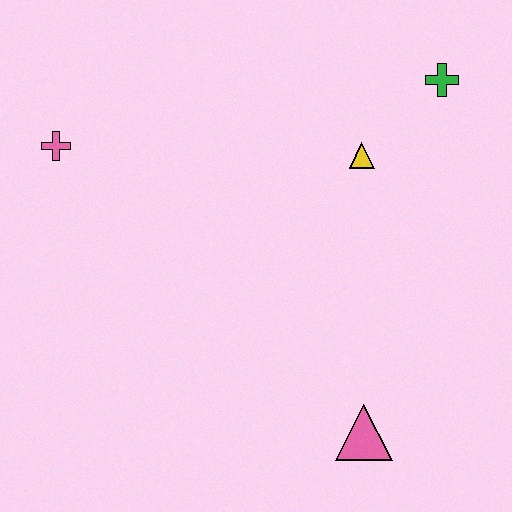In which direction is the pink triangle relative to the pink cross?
The pink triangle is to the right of the pink cross.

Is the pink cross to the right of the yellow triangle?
No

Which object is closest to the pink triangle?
The yellow triangle is closest to the pink triangle.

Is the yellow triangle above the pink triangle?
Yes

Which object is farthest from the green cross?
The pink cross is farthest from the green cross.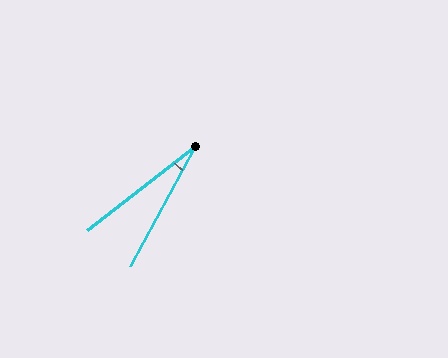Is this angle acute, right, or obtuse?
It is acute.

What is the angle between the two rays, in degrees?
Approximately 24 degrees.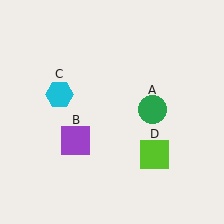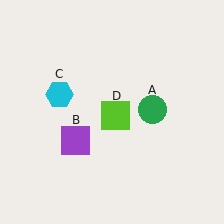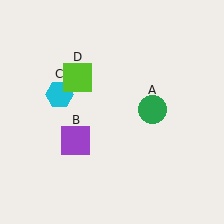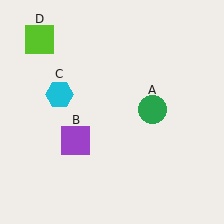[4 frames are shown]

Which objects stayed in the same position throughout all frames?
Green circle (object A) and purple square (object B) and cyan hexagon (object C) remained stationary.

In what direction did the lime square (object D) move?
The lime square (object D) moved up and to the left.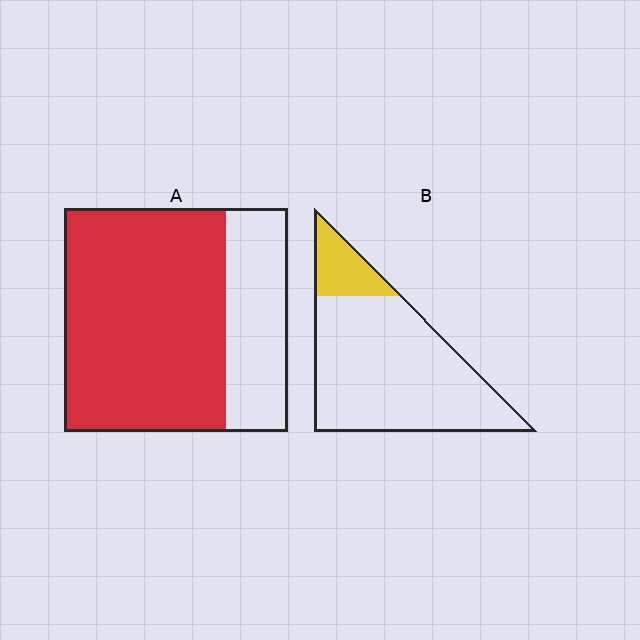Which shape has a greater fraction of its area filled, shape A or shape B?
Shape A.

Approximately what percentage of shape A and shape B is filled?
A is approximately 70% and B is approximately 15%.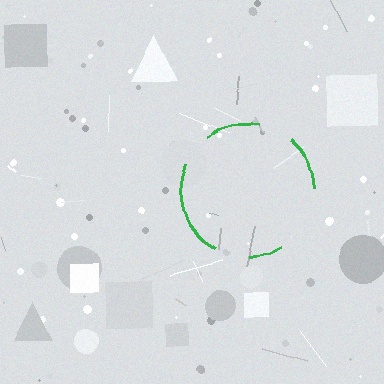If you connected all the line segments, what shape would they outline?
They would outline a circle.